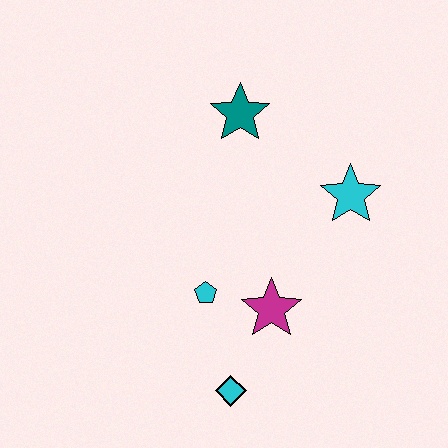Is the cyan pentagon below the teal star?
Yes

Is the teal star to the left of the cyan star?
Yes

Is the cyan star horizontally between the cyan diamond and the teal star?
No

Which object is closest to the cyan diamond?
The magenta star is closest to the cyan diamond.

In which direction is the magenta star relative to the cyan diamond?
The magenta star is above the cyan diamond.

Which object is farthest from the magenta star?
The teal star is farthest from the magenta star.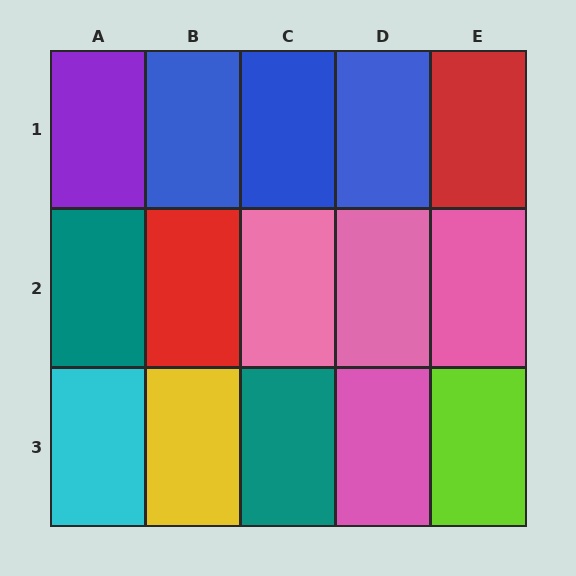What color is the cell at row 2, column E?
Pink.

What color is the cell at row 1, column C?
Blue.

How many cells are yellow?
1 cell is yellow.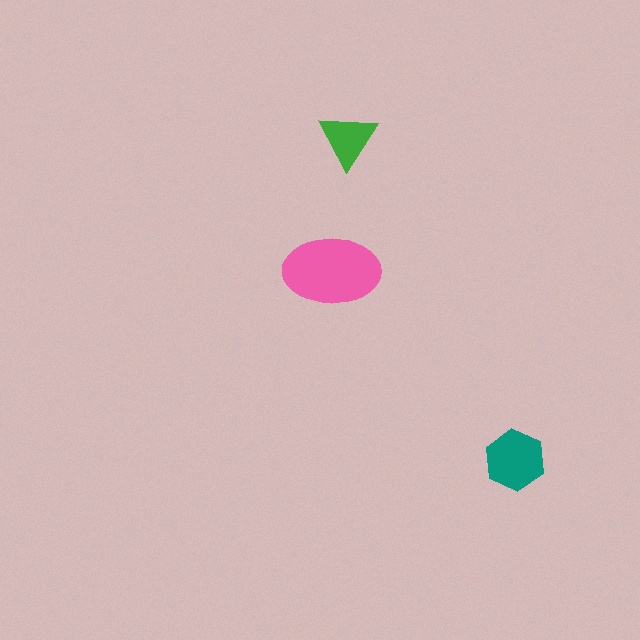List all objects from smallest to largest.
The green triangle, the teal hexagon, the pink ellipse.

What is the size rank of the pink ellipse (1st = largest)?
1st.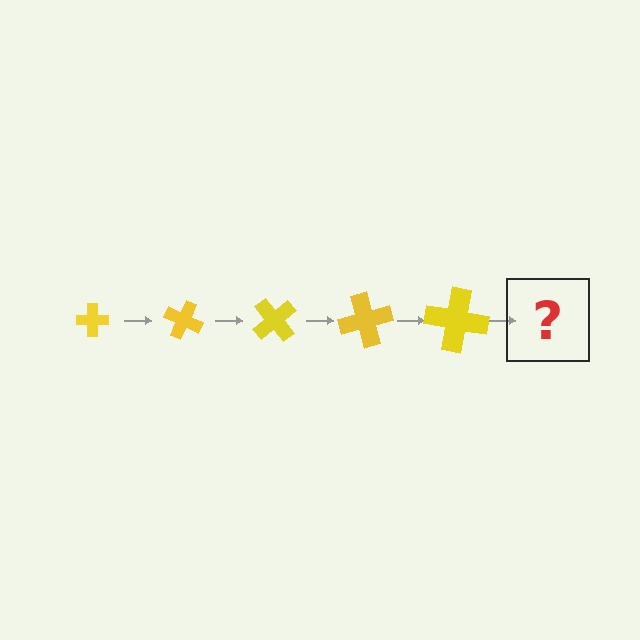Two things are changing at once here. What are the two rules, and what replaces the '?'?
The two rules are that the cross grows larger each step and it rotates 25 degrees each step. The '?' should be a cross, larger than the previous one and rotated 125 degrees from the start.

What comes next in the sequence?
The next element should be a cross, larger than the previous one and rotated 125 degrees from the start.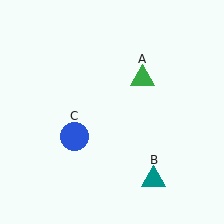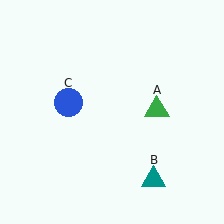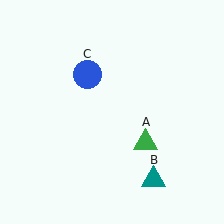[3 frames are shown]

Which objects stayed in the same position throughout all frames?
Teal triangle (object B) remained stationary.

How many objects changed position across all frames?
2 objects changed position: green triangle (object A), blue circle (object C).